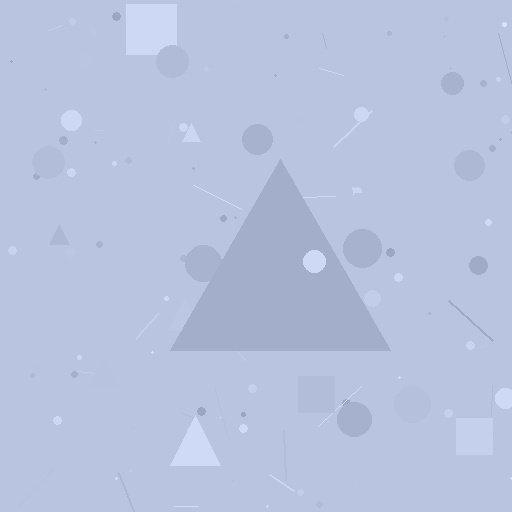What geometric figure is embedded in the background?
A triangle is embedded in the background.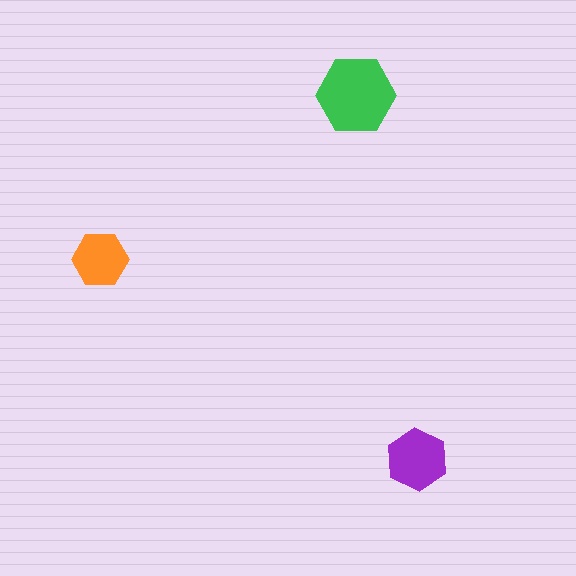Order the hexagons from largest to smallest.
the green one, the purple one, the orange one.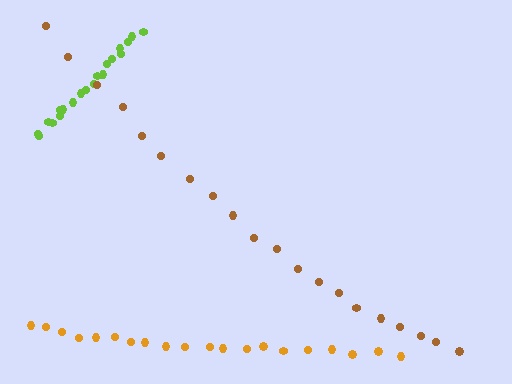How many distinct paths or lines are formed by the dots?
There are 3 distinct paths.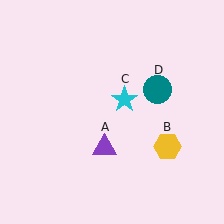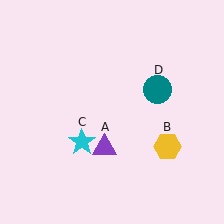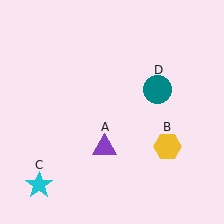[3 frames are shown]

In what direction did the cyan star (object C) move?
The cyan star (object C) moved down and to the left.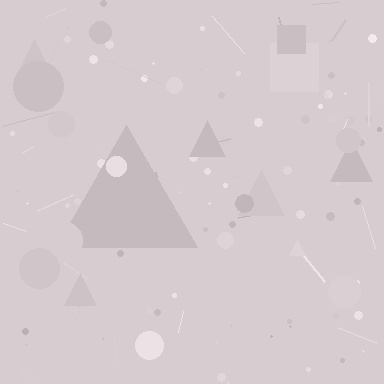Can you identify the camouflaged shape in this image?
The camouflaged shape is a triangle.